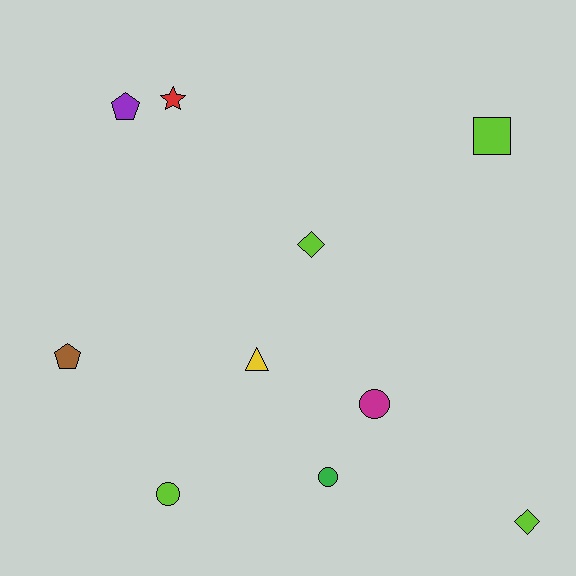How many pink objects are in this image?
There are no pink objects.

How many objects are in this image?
There are 10 objects.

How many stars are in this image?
There is 1 star.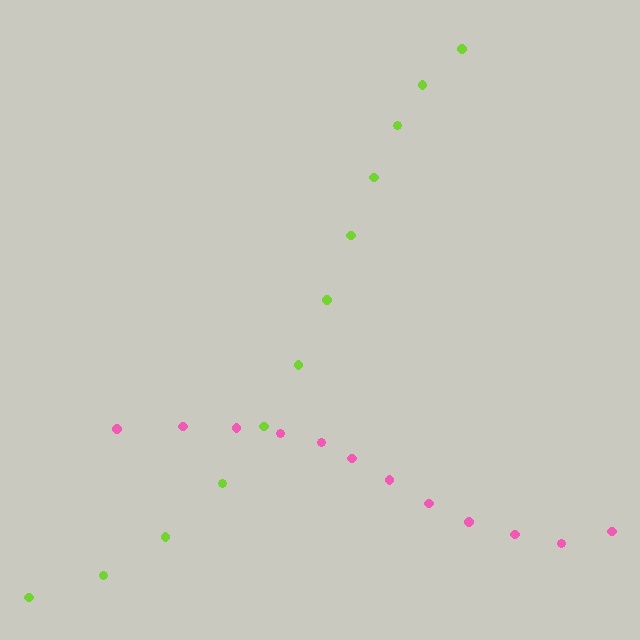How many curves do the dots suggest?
There are 2 distinct paths.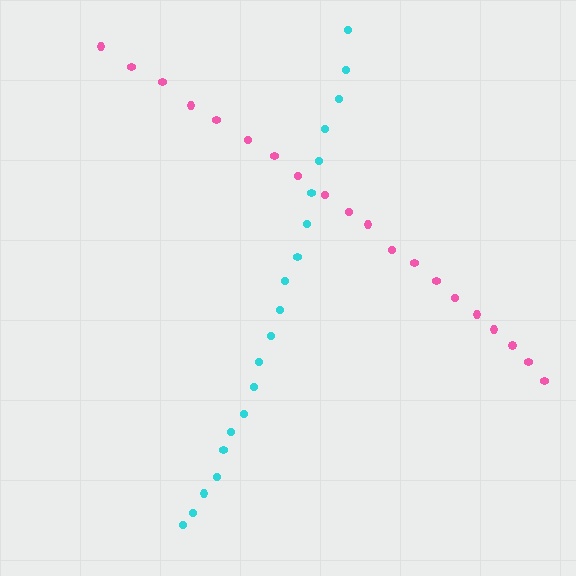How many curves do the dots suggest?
There are 2 distinct paths.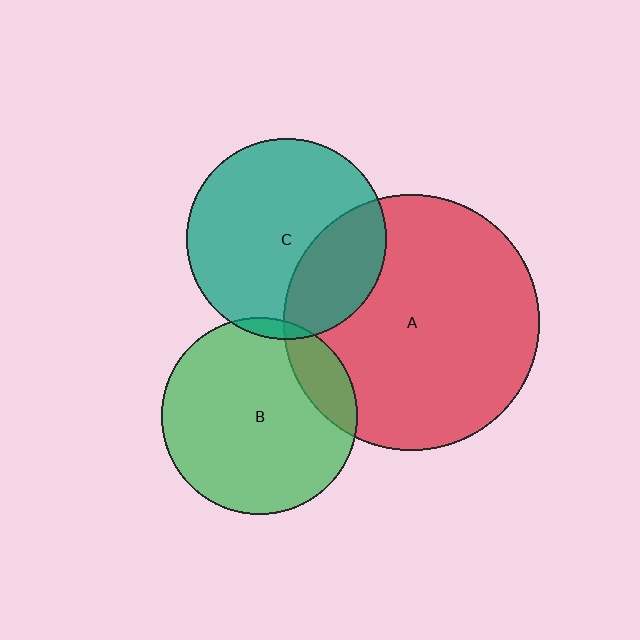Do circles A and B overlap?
Yes.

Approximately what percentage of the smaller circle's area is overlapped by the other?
Approximately 15%.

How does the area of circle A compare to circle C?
Approximately 1.6 times.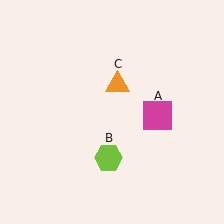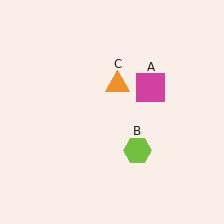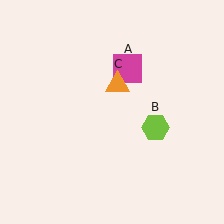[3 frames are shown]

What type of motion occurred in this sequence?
The magenta square (object A), lime hexagon (object B) rotated counterclockwise around the center of the scene.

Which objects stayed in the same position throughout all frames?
Orange triangle (object C) remained stationary.